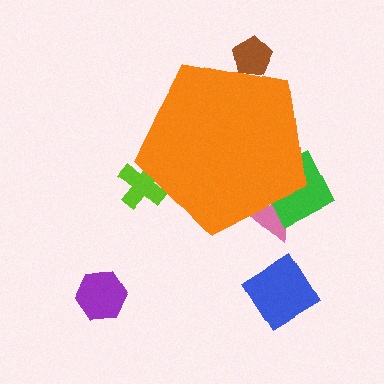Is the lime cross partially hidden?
Yes, the lime cross is partially hidden behind the orange pentagon.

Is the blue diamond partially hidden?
No, the blue diamond is fully visible.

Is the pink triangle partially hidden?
Yes, the pink triangle is partially hidden behind the orange pentagon.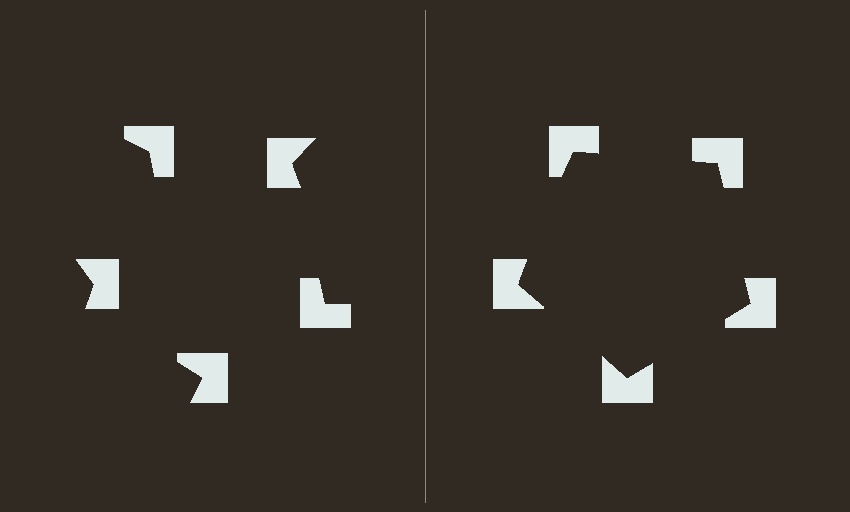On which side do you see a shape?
An illusory pentagon appears on the right side. On the left side the wedge cuts are rotated, so no coherent shape forms.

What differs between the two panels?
The notched squares are positioned identically on both sides; only the wedge orientations differ. On the right they align to a pentagon; on the left they are misaligned.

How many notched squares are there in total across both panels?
10 — 5 on each side.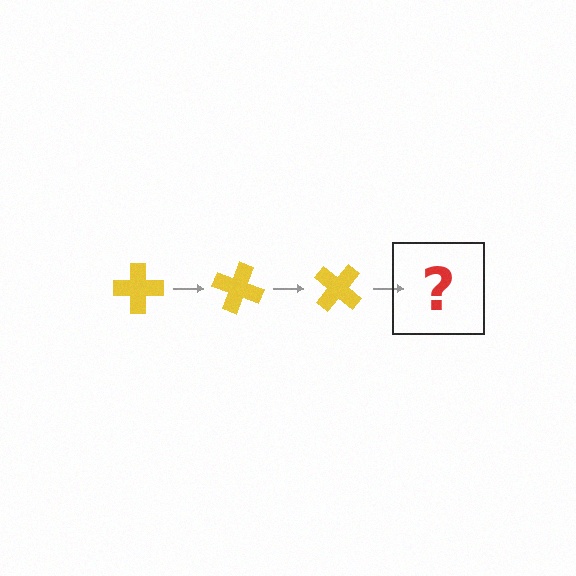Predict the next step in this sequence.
The next step is a yellow cross rotated 60 degrees.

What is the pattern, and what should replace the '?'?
The pattern is that the cross rotates 20 degrees each step. The '?' should be a yellow cross rotated 60 degrees.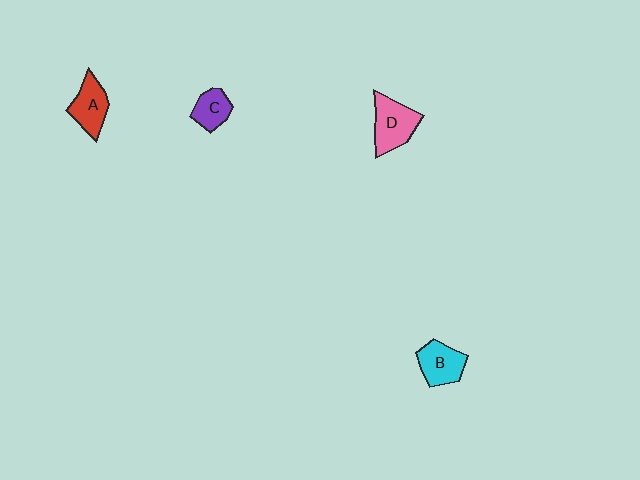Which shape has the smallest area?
Shape C (purple).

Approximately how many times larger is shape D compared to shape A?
Approximately 1.2 times.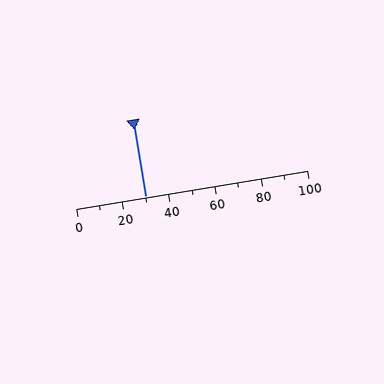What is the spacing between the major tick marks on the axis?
The major ticks are spaced 20 apart.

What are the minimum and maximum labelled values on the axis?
The axis runs from 0 to 100.